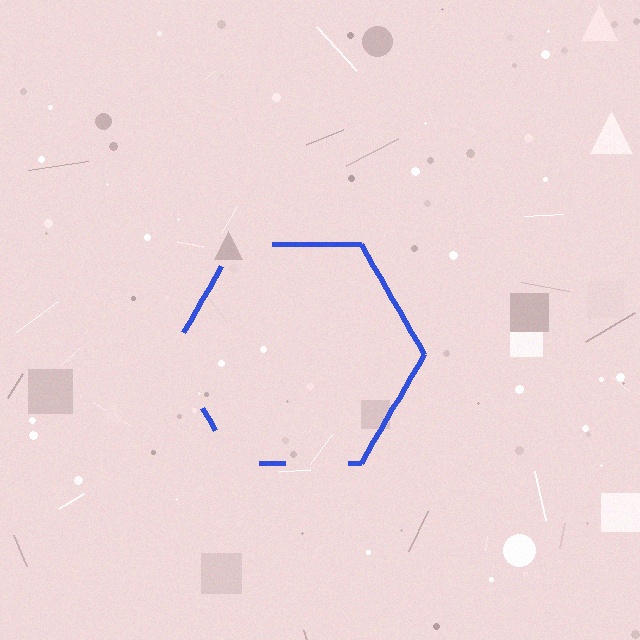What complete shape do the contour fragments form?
The contour fragments form a hexagon.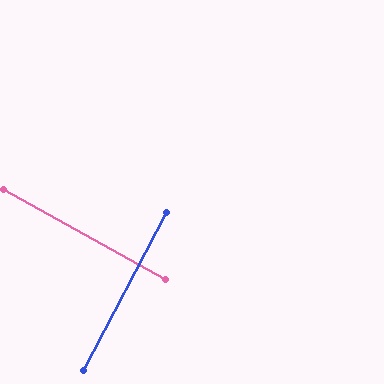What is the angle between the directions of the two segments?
Approximately 89 degrees.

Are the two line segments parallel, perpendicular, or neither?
Perpendicular — they meet at approximately 89°.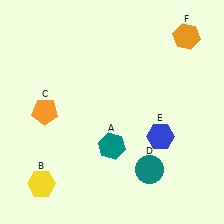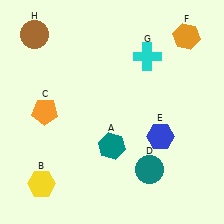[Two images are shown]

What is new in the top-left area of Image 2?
A brown circle (H) was added in the top-left area of Image 2.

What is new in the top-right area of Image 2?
A cyan cross (G) was added in the top-right area of Image 2.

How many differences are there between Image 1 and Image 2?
There are 2 differences between the two images.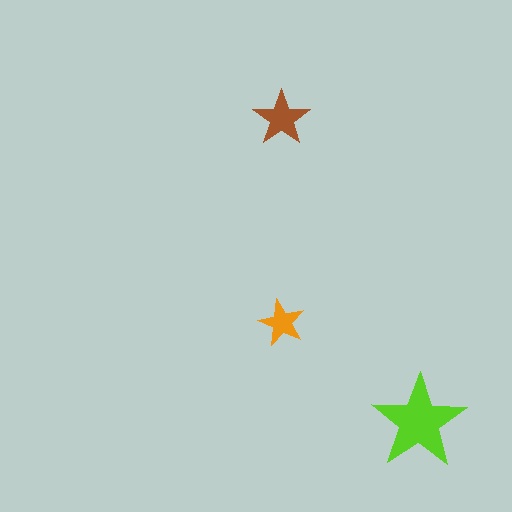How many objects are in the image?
There are 3 objects in the image.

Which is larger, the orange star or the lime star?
The lime one.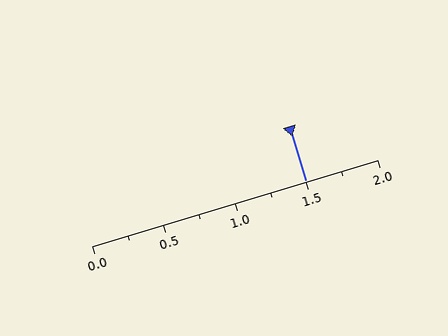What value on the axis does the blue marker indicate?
The marker indicates approximately 1.5.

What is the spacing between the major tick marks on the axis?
The major ticks are spaced 0.5 apart.